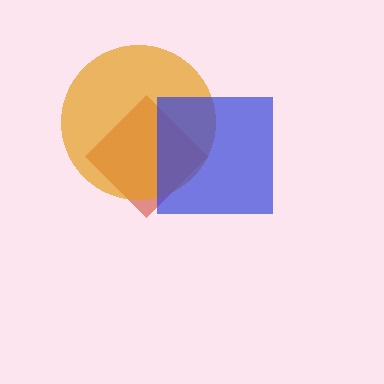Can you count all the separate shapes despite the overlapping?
Yes, there are 3 separate shapes.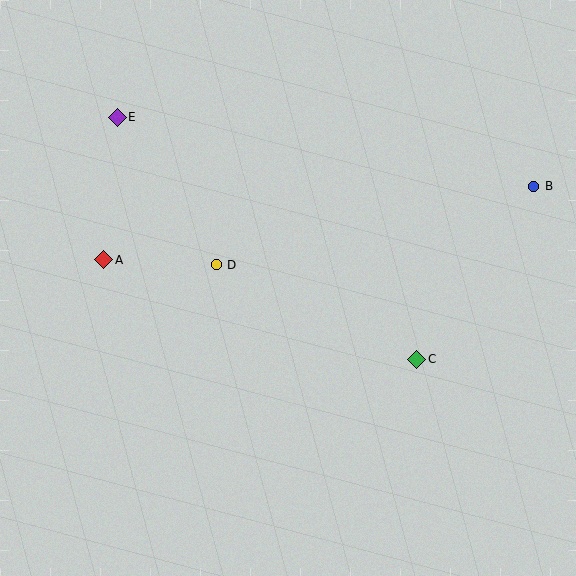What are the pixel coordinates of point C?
Point C is at (417, 359).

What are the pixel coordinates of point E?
Point E is at (117, 117).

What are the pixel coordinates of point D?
Point D is at (216, 265).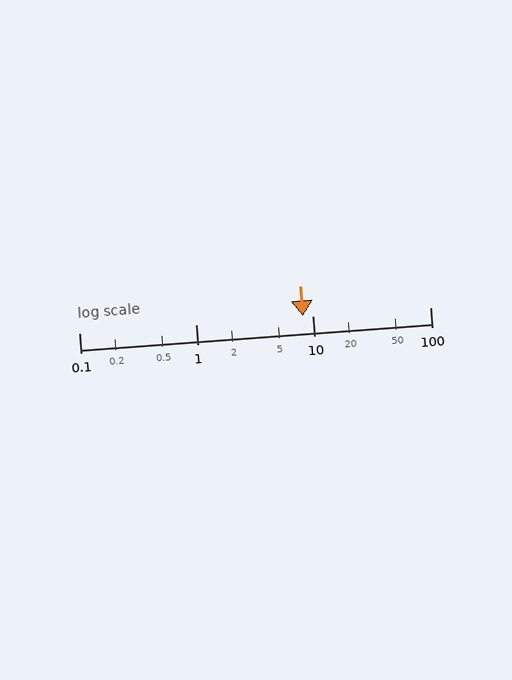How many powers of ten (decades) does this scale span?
The scale spans 3 decades, from 0.1 to 100.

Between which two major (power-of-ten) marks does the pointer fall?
The pointer is between 1 and 10.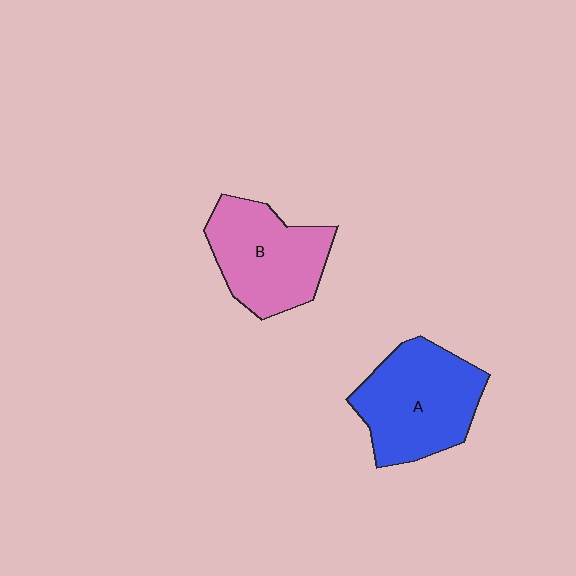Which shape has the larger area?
Shape A (blue).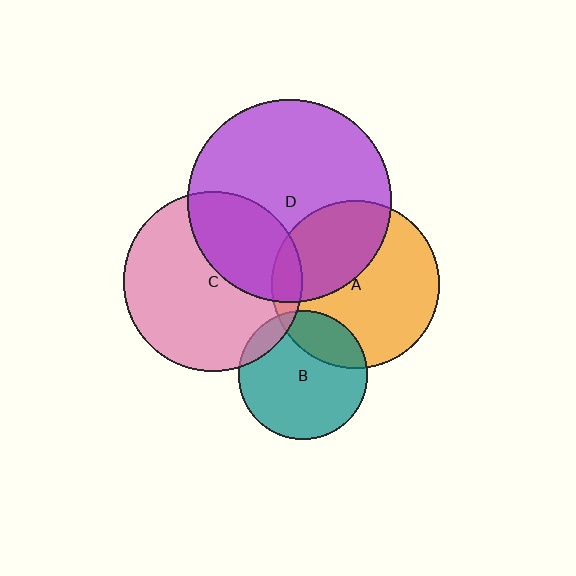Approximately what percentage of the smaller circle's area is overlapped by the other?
Approximately 10%.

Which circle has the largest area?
Circle D (purple).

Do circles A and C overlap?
Yes.